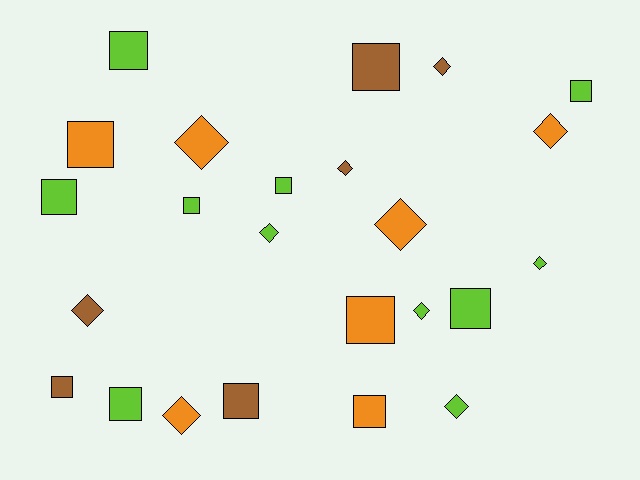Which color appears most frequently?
Lime, with 11 objects.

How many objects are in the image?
There are 24 objects.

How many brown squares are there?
There are 3 brown squares.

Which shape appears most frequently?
Square, with 13 objects.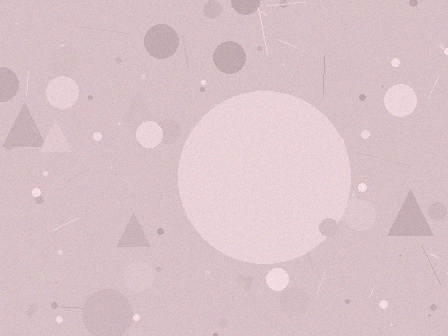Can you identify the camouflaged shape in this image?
The camouflaged shape is a circle.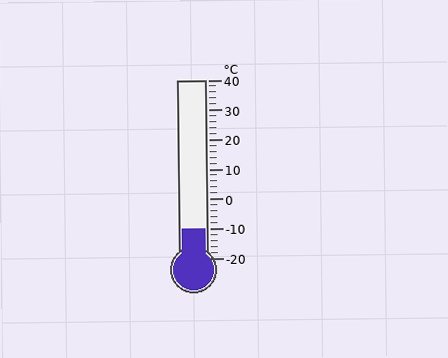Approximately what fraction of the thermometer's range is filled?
The thermometer is filled to approximately 15% of its range.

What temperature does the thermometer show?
The thermometer shows approximately -10°C.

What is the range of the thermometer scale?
The thermometer scale ranges from -20°C to 40°C.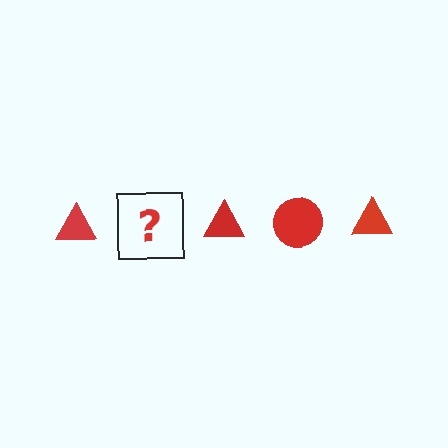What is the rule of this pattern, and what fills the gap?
The rule is that the pattern cycles through triangle, circle shapes in red. The gap should be filled with a red circle.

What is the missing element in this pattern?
The missing element is a red circle.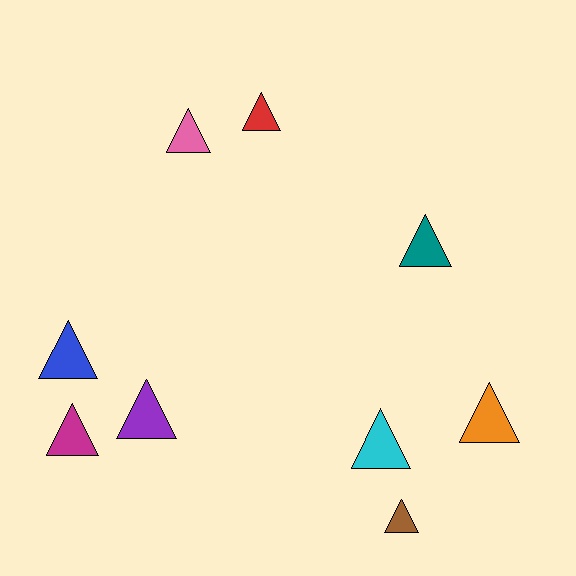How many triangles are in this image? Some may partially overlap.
There are 9 triangles.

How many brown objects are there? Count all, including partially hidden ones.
There is 1 brown object.